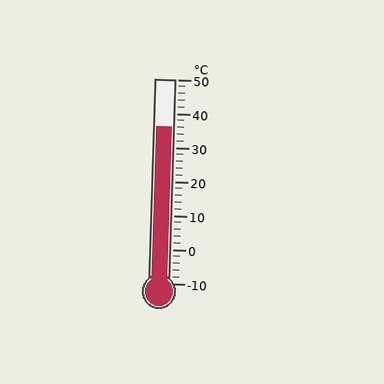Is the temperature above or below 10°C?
The temperature is above 10°C.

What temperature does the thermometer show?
The thermometer shows approximately 36°C.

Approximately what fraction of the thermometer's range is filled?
The thermometer is filled to approximately 75% of its range.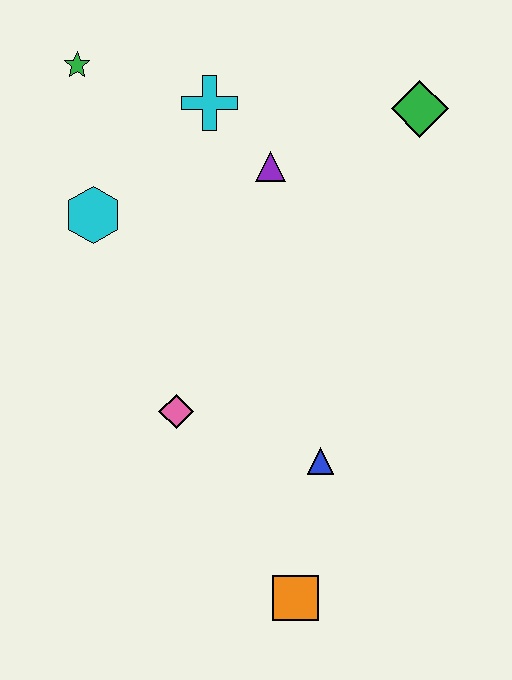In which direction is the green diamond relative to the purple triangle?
The green diamond is to the right of the purple triangle.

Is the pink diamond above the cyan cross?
No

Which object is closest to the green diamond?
The purple triangle is closest to the green diamond.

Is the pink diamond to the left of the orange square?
Yes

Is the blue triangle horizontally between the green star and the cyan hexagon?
No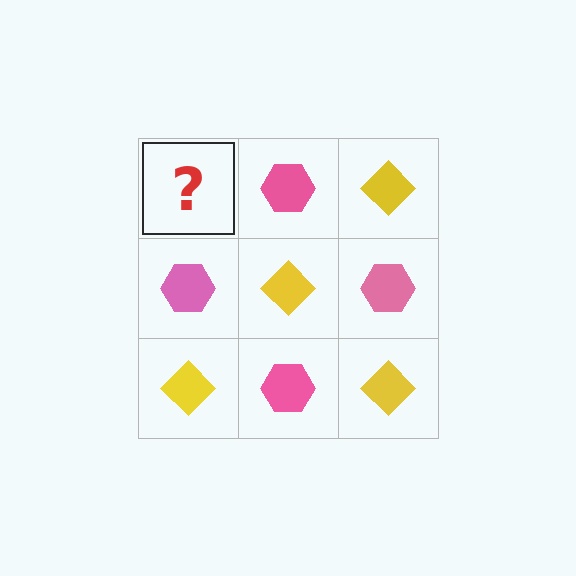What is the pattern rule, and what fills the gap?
The rule is that it alternates yellow diamond and pink hexagon in a checkerboard pattern. The gap should be filled with a yellow diamond.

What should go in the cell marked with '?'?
The missing cell should contain a yellow diamond.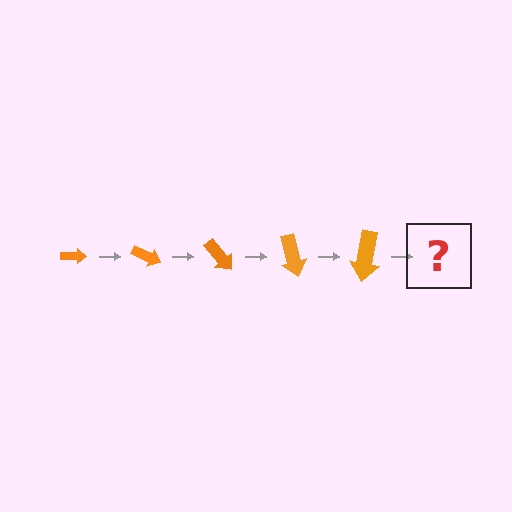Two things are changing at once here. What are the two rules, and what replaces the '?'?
The two rules are that the arrow grows larger each step and it rotates 25 degrees each step. The '?' should be an arrow, larger than the previous one and rotated 125 degrees from the start.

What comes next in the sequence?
The next element should be an arrow, larger than the previous one and rotated 125 degrees from the start.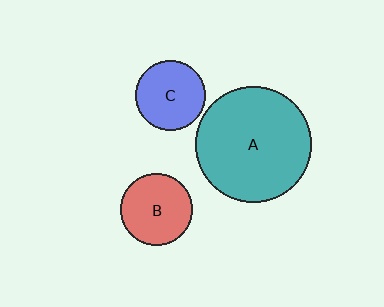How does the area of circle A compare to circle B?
Approximately 2.6 times.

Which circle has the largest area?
Circle A (teal).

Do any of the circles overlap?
No, none of the circles overlap.